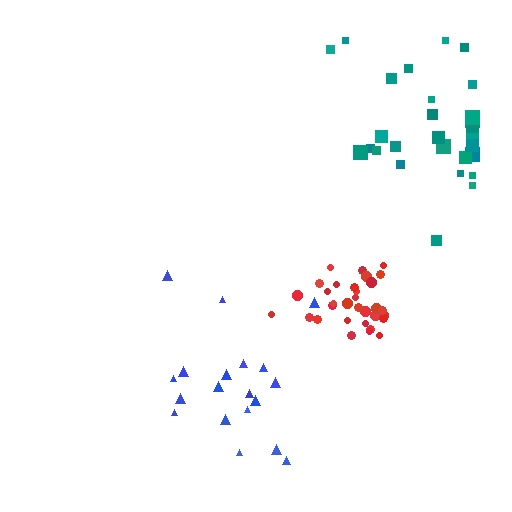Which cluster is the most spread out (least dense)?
Teal.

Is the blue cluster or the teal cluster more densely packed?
Blue.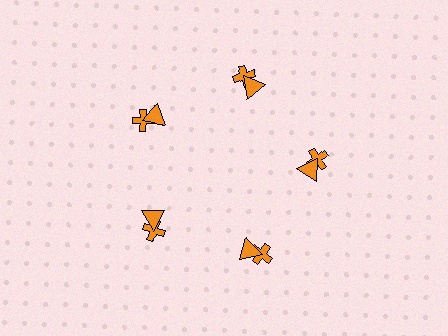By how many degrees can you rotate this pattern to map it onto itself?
The pattern maps onto itself every 72 degrees of rotation.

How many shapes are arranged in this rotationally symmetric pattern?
There are 10 shapes, arranged in 5 groups of 2.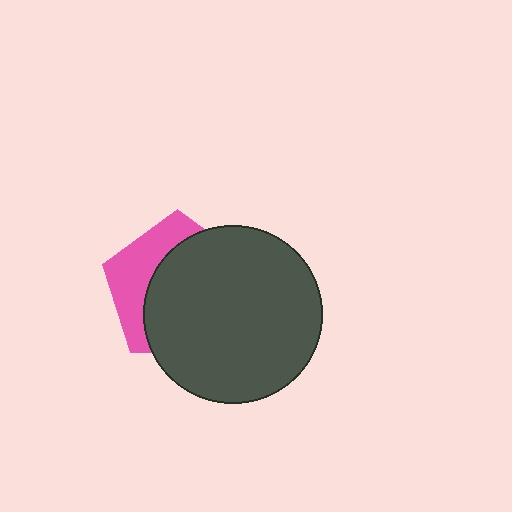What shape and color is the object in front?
The object in front is a dark gray circle.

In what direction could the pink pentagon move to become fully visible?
The pink pentagon could move left. That would shift it out from behind the dark gray circle entirely.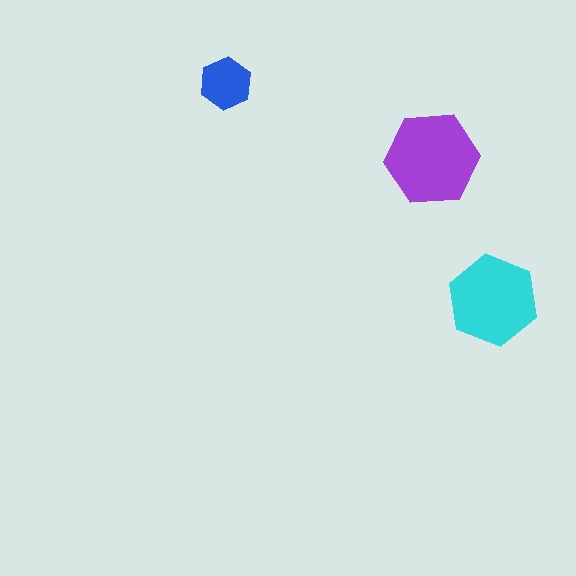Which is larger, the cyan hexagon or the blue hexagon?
The cyan one.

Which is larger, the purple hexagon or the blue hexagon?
The purple one.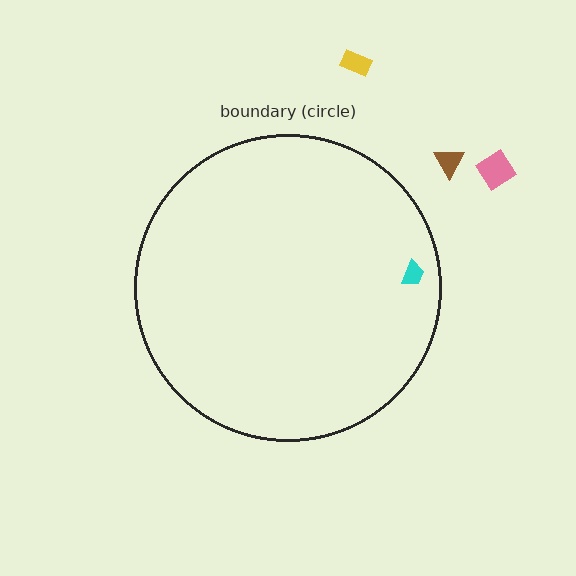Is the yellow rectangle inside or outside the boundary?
Outside.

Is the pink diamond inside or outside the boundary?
Outside.